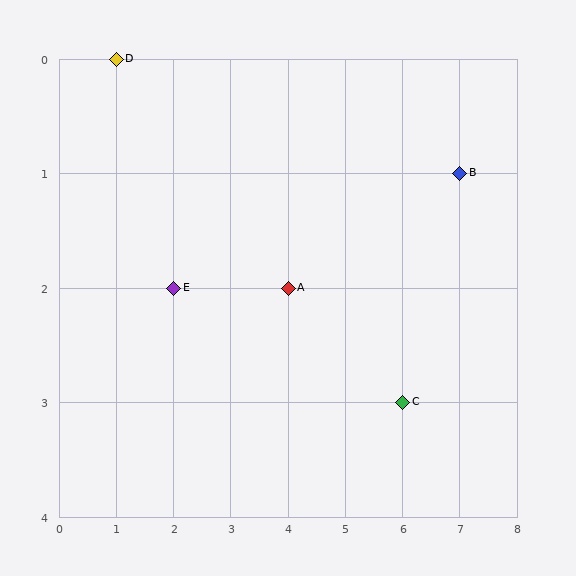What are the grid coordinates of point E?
Point E is at grid coordinates (2, 2).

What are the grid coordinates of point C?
Point C is at grid coordinates (6, 3).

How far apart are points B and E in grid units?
Points B and E are 5 columns and 1 row apart (about 5.1 grid units diagonally).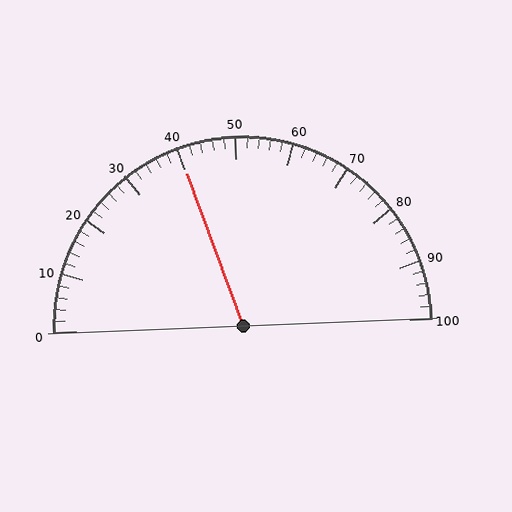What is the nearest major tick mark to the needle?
The nearest major tick mark is 40.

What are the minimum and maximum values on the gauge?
The gauge ranges from 0 to 100.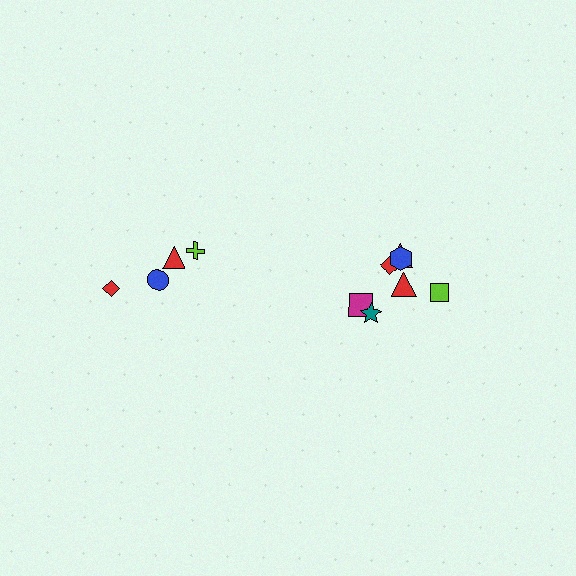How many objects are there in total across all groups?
There are 11 objects.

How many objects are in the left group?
There are 4 objects.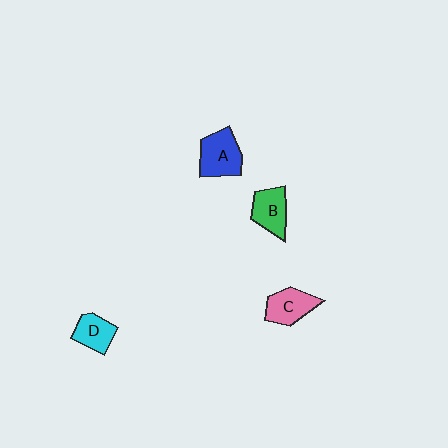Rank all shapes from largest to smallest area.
From largest to smallest: A (blue), C (pink), B (green), D (cyan).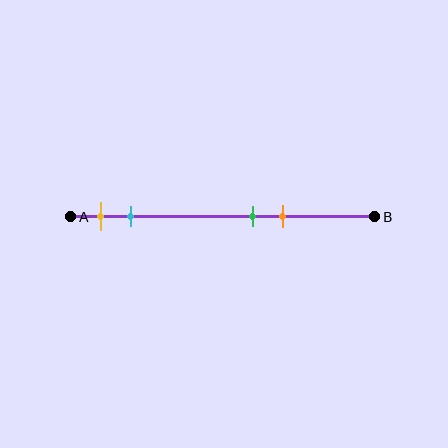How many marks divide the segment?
There are 4 marks dividing the segment.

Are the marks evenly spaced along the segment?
No, the marks are not evenly spaced.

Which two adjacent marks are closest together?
The green and orange marks are the closest adjacent pair.